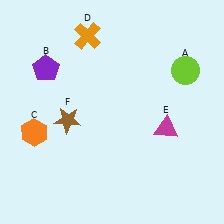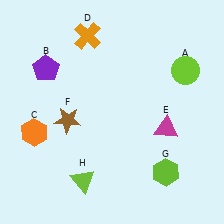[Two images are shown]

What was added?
A lime hexagon (G), a lime triangle (H) were added in Image 2.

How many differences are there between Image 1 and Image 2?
There are 2 differences between the two images.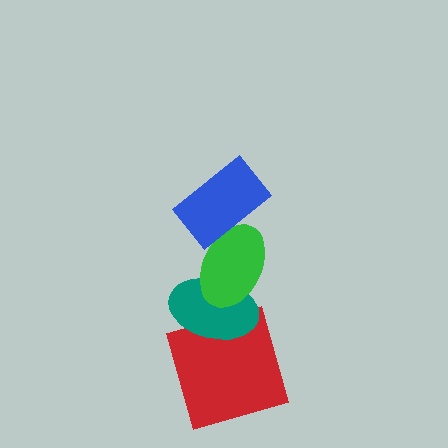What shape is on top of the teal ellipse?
The green ellipse is on top of the teal ellipse.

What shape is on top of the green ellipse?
The blue rectangle is on top of the green ellipse.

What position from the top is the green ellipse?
The green ellipse is 2nd from the top.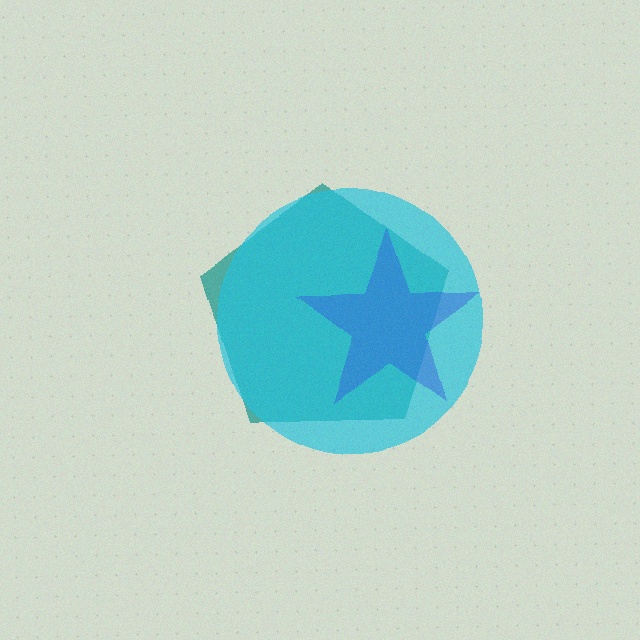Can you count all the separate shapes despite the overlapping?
Yes, there are 3 separate shapes.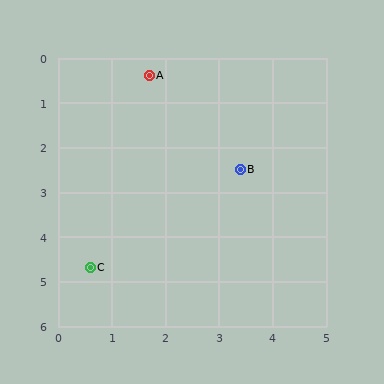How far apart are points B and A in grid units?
Points B and A are about 2.7 grid units apart.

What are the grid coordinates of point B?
Point B is at approximately (3.4, 2.5).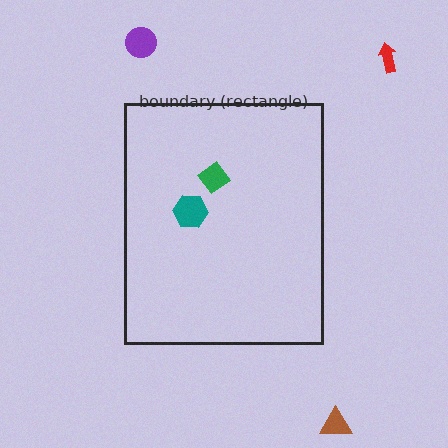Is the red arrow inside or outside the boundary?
Outside.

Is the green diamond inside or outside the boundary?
Inside.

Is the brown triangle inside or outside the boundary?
Outside.